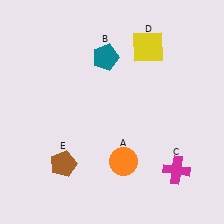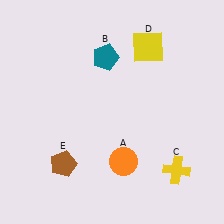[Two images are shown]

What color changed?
The cross (C) changed from magenta in Image 1 to yellow in Image 2.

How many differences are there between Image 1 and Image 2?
There is 1 difference between the two images.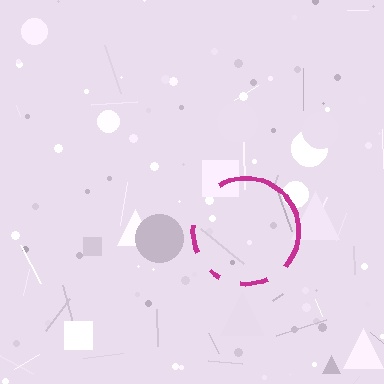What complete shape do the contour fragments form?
The contour fragments form a circle.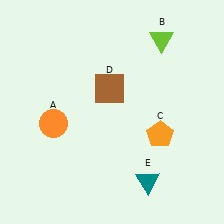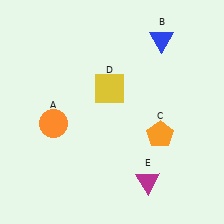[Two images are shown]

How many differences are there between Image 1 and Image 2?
There are 3 differences between the two images.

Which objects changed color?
B changed from lime to blue. D changed from brown to yellow. E changed from teal to magenta.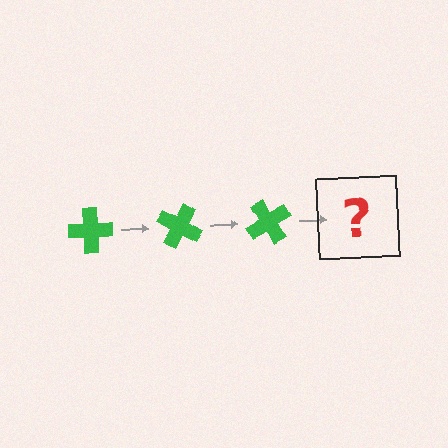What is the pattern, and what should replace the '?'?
The pattern is that the cross rotates 30 degrees each step. The '?' should be a green cross rotated 90 degrees.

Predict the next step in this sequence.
The next step is a green cross rotated 90 degrees.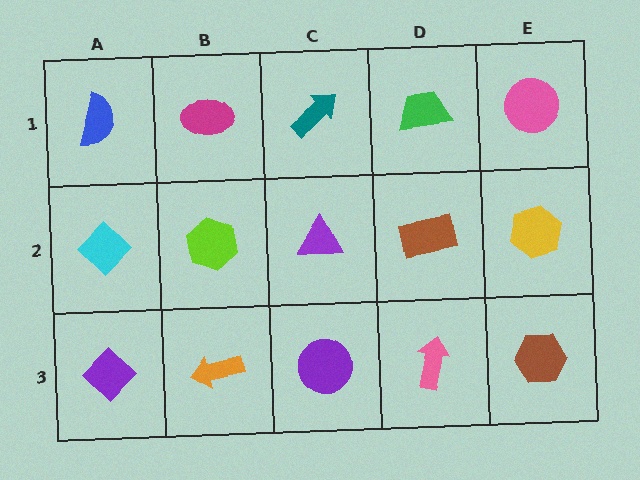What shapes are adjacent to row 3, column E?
A yellow hexagon (row 2, column E), a pink arrow (row 3, column D).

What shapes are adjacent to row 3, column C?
A purple triangle (row 2, column C), an orange arrow (row 3, column B), a pink arrow (row 3, column D).